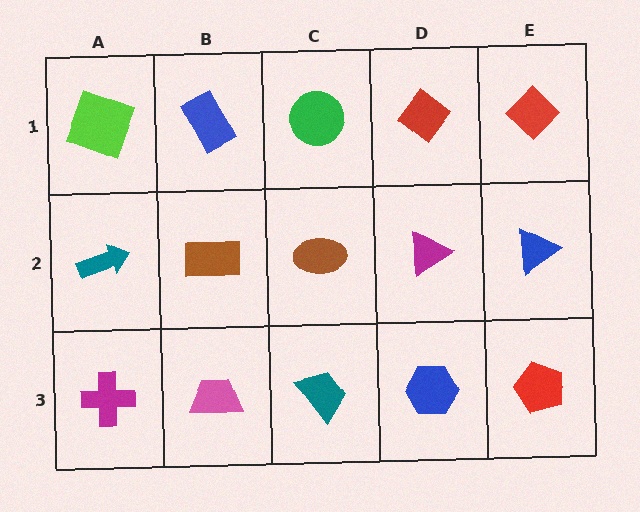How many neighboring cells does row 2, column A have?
3.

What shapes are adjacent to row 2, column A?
A lime square (row 1, column A), a magenta cross (row 3, column A), a brown rectangle (row 2, column B).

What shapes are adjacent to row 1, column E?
A blue triangle (row 2, column E), a red diamond (row 1, column D).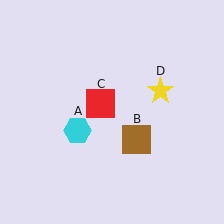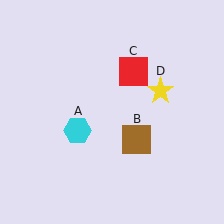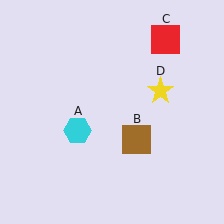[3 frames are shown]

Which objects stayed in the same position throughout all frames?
Cyan hexagon (object A) and brown square (object B) and yellow star (object D) remained stationary.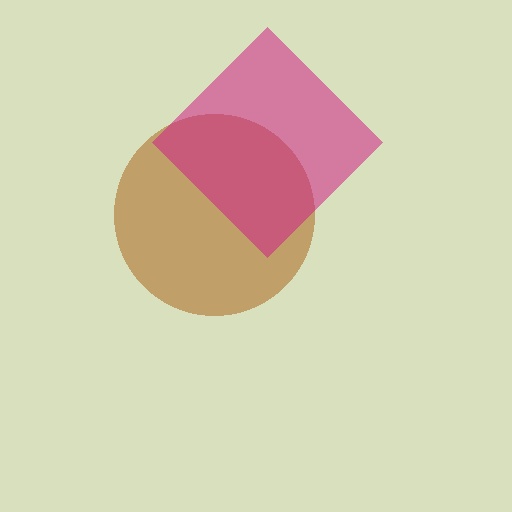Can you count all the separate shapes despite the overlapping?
Yes, there are 2 separate shapes.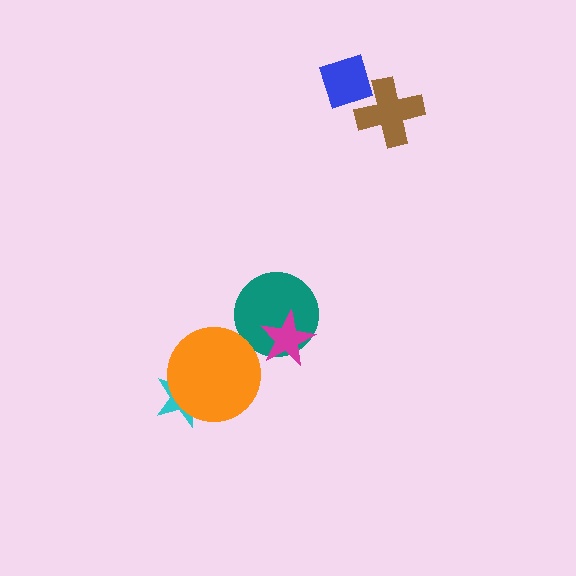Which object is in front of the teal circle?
The magenta star is in front of the teal circle.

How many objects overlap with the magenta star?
1 object overlaps with the magenta star.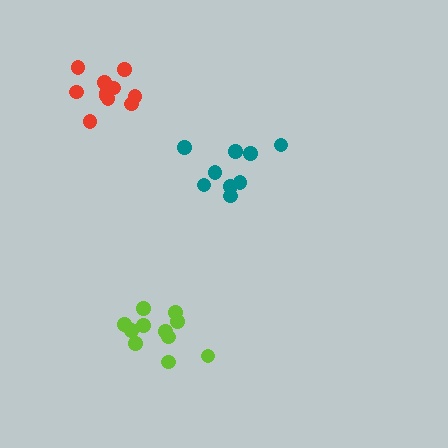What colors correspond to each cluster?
The clusters are colored: red, teal, lime.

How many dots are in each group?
Group 1: 11 dots, Group 2: 9 dots, Group 3: 11 dots (31 total).